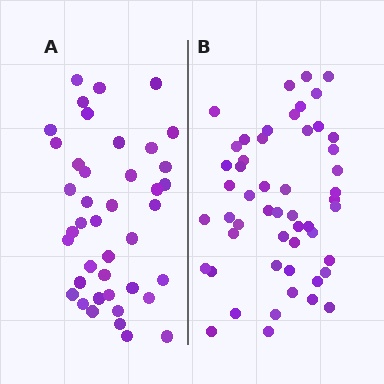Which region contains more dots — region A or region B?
Region B (the right region) has more dots.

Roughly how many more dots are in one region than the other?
Region B has roughly 12 or so more dots than region A.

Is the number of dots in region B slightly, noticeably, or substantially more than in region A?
Region B has noticeably more, but not dramatically so. The ratio is roughly 1.3 to 1.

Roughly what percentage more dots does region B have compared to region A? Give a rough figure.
About 25% more.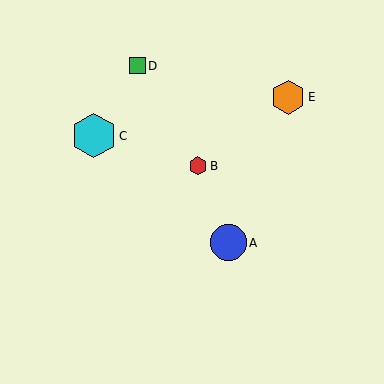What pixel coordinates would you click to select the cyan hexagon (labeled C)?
Click at (94, 136) to select the cyan hexagon C.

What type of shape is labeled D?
Shape D is a green square.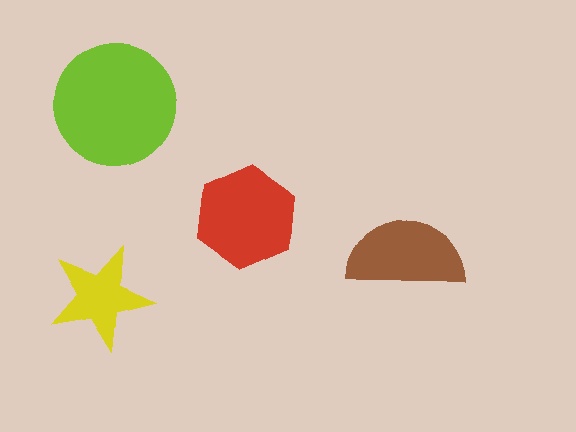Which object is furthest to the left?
The yellow star is leftmost.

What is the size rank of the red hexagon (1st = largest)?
2nd.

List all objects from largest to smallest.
The lime circle, the red hexagon, the brown semicircle, the yellow star.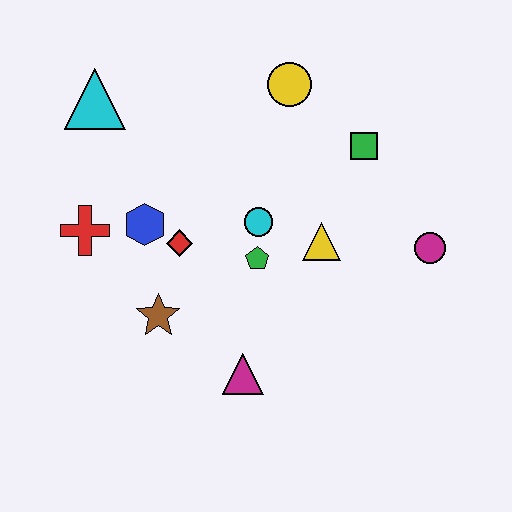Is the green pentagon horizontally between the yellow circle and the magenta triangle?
Yes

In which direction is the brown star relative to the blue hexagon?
The brown star is below the blue hexagon.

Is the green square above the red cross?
Yes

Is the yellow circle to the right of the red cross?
Yes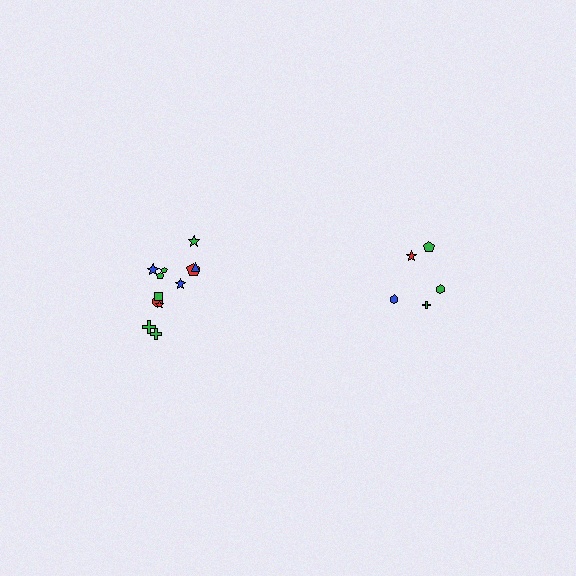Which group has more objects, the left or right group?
The left group.